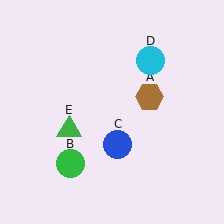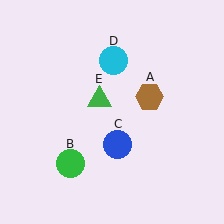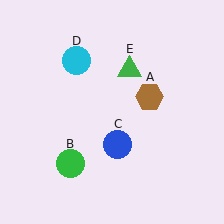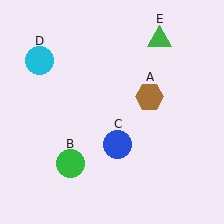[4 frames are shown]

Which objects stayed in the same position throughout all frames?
Brown hexagon (object A) and green circle (object B) and blue circle (object C) remained stationary.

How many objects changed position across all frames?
2 objects changed position: cyan circle (object D), green triangle (object E).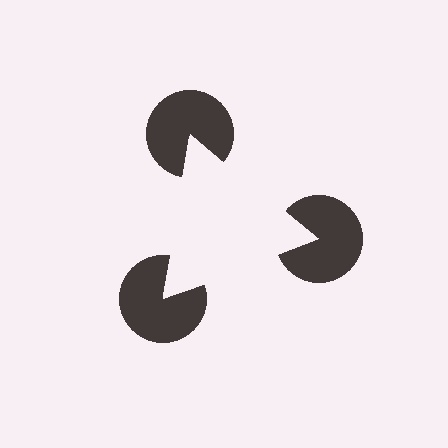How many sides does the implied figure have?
3 sides.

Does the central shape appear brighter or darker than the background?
It typically appears slightly brighter than the background, even though no actual brightness change is drawn.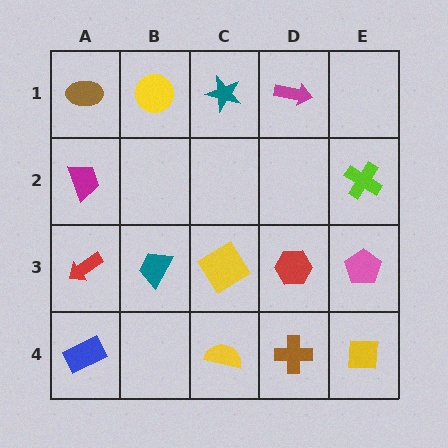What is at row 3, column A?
A red arrow.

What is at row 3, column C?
A yellow diamond.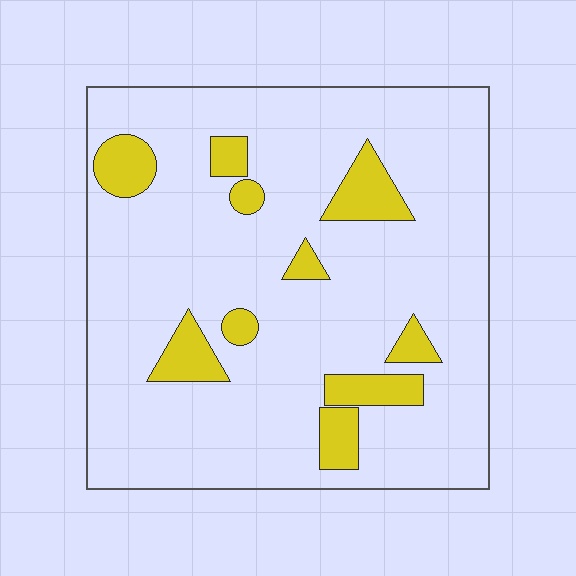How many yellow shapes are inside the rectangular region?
10.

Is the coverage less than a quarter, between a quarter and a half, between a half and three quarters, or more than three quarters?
Less than a quarter.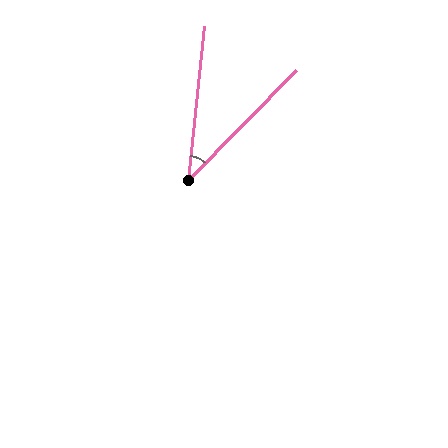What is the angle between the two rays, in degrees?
Approximately 38 degrees.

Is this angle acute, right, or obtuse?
It is acute.